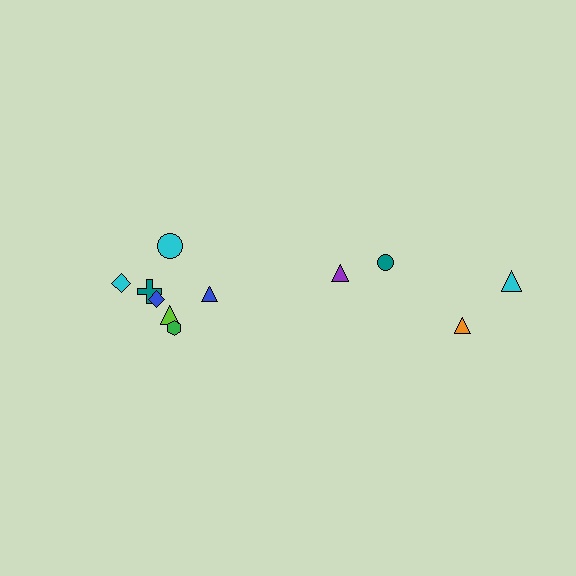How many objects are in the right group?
There are 4 objects.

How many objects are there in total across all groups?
There are 11 objects.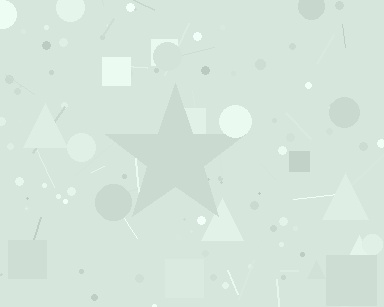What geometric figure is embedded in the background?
A star is embedded in the background.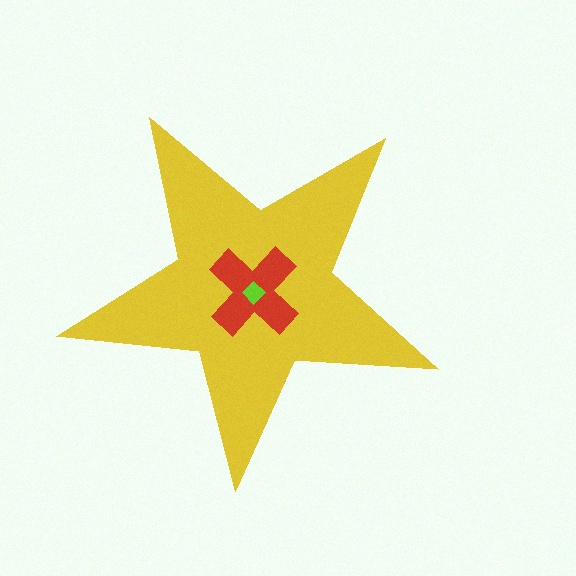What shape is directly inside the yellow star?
The red cross.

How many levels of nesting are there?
3.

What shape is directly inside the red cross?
The lime diamond.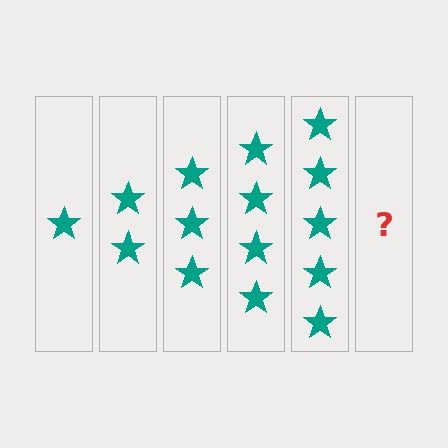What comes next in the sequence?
The next element should be 6 stars.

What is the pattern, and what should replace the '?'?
The pattern is that each step adds one more star. The '?' should be 6 stars.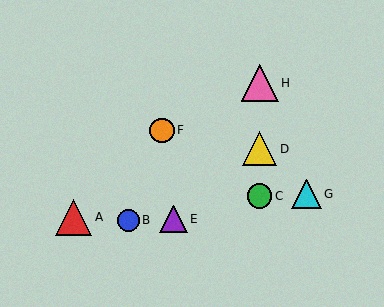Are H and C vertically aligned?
Yes, both are at x≈259.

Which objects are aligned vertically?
Objects C, D, H are aligned vertically.